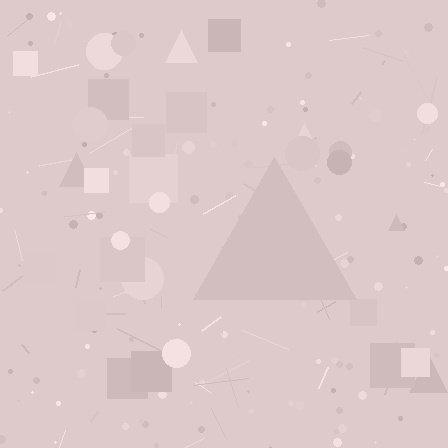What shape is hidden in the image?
A triangle is hidden in the image.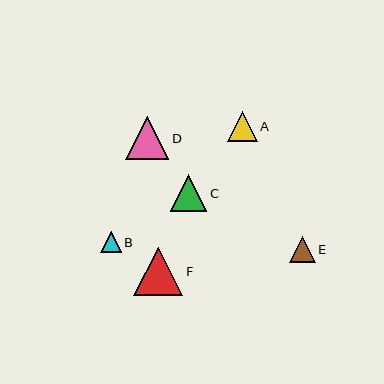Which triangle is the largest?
Triangle F is the largest with a size of approximately 49 pixels.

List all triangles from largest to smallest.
From largest to smallest: F, D, C, A, E, B.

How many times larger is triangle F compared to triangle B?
Triangle F is approximately 2.4 times the size of triangle B.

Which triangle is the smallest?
Triangle B is the smallest with a size of approximately 20 pixels.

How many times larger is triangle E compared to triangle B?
Triangle E is approximately 1.2 times the size of triangle B.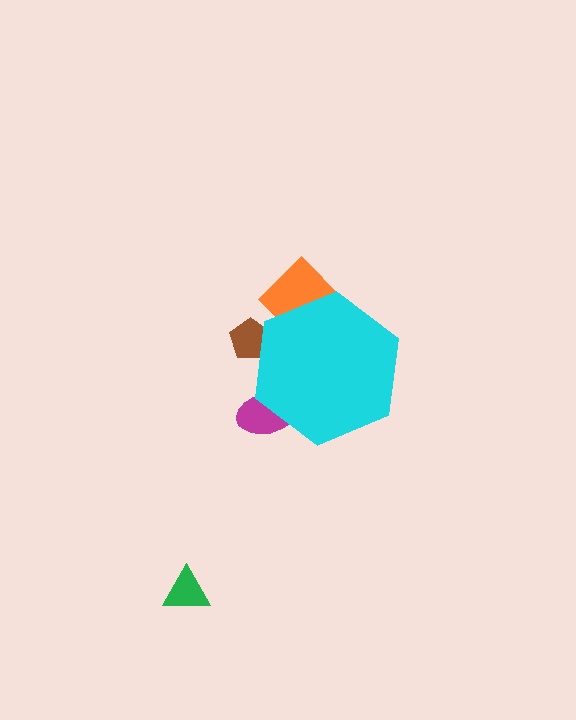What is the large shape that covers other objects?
A cyan hexagon.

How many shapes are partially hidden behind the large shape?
3 shapes are partially hidden.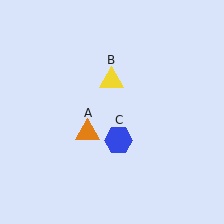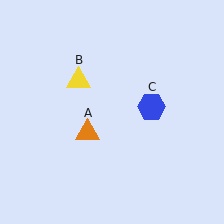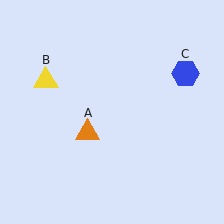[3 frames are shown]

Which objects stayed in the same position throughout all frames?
Orange triangle (object A) remained stationary.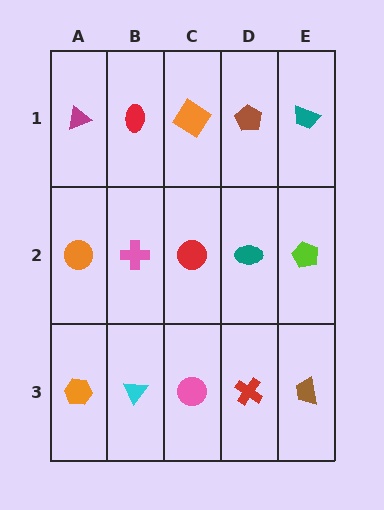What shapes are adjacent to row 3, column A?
An orange circle (row 2, column A), a cyan triangle (row 3, column B).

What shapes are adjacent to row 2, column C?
An orange diamond (row 1, column C), a pink circle (row 3, column C), a pink cross (row 2, column B), a teal ellipse (row 2, column D).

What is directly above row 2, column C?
An orange diamond.